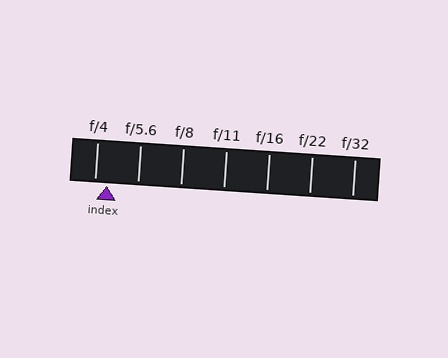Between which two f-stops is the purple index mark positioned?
The index mark is between f/4 and f/5.6.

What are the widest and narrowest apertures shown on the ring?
The widest aperture shown is f/4 and the narrowest is f/32.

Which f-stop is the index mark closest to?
The index mark is closest to f/4.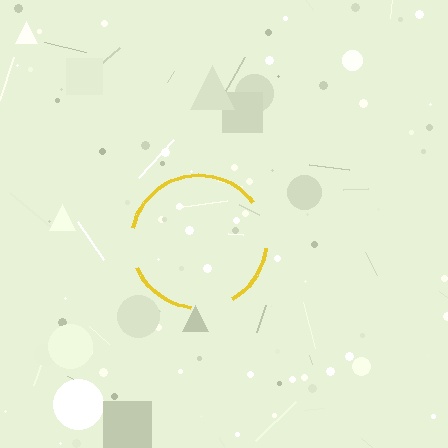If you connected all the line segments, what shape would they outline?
They would outline a circle.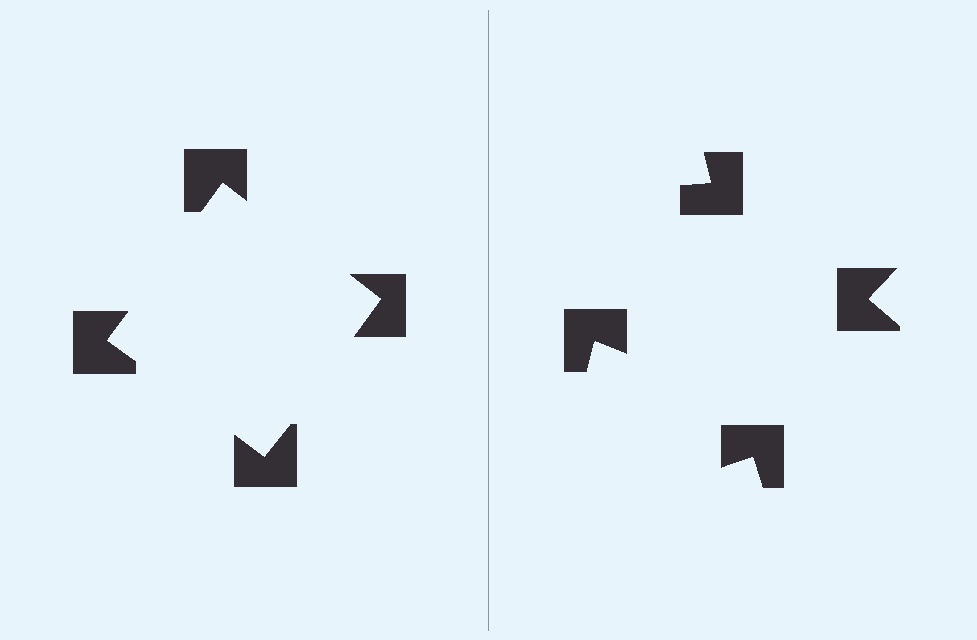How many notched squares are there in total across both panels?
8 — 4 on each side.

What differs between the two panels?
The notched squares are positioned identically on both sides; only the wedge orientations differ. On the left they align to a square; on the right they are misaligned.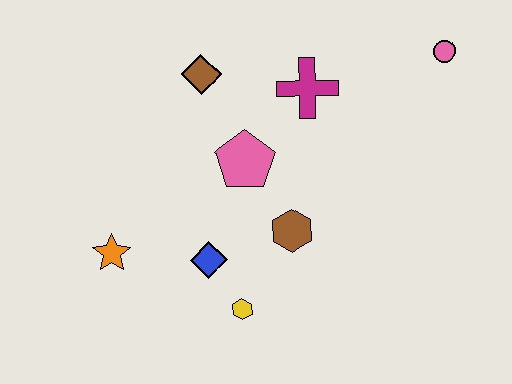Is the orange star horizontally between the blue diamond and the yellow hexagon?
No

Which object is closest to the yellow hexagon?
The blue diamond is closest to the yellow hexagon.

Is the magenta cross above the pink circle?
No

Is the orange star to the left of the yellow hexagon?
Yes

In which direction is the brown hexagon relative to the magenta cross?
The brown hexagon is below the magenta cross.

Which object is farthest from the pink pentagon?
The pink circle is farthest from the pink pentagon.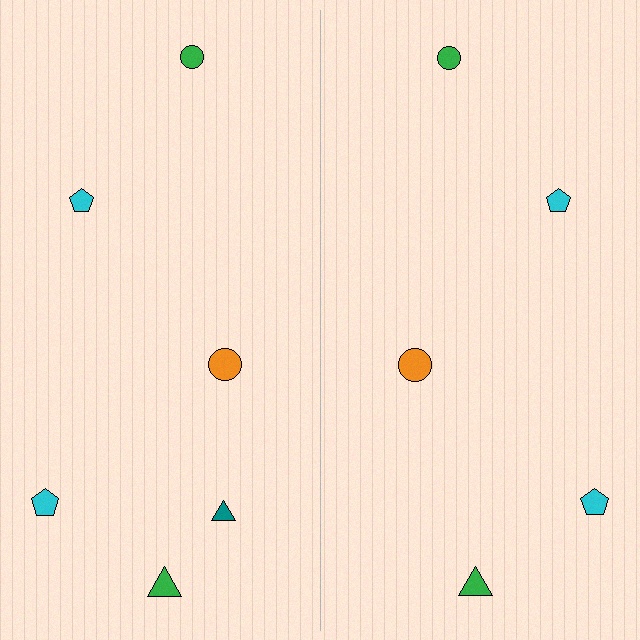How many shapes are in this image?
There are 11 shapes in this image.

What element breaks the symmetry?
A teal triangle is missing from the right side.